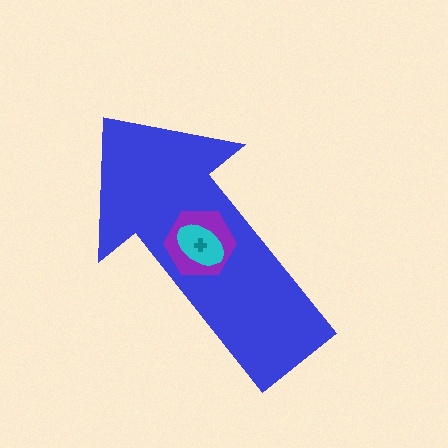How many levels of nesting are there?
4.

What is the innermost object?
The teal cross.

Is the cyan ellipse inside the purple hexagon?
Yes.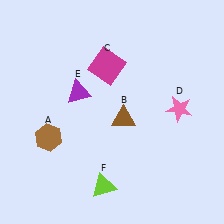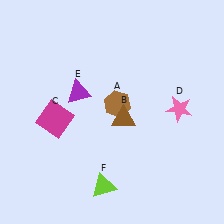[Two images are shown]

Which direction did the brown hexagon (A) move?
The brown hexagon (A) moved right.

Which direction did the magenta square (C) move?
The magenta square (C) moved down.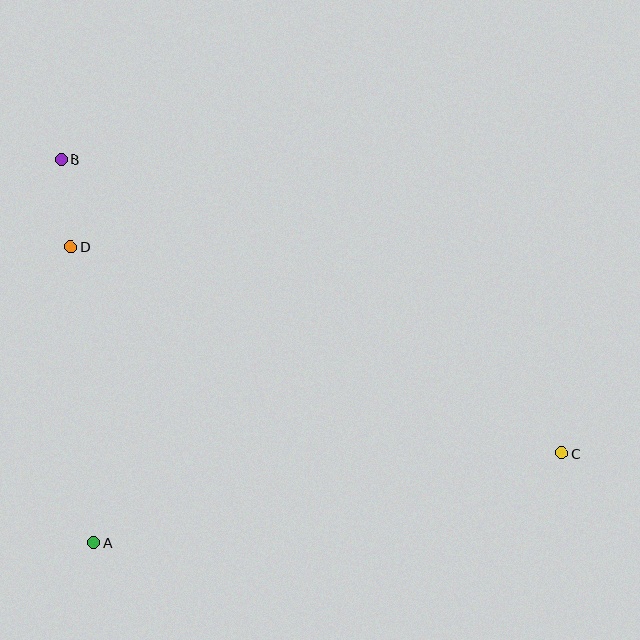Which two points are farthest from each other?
Points B and C are farthest from each other.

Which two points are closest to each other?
Points B and D are closest to each other.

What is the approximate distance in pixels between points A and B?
The distance between A and B is approximately 385 pixels.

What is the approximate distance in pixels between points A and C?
The distance between A and C is approximately 476 pixels.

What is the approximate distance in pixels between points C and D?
The distance between C and D is approximately 532 pixels.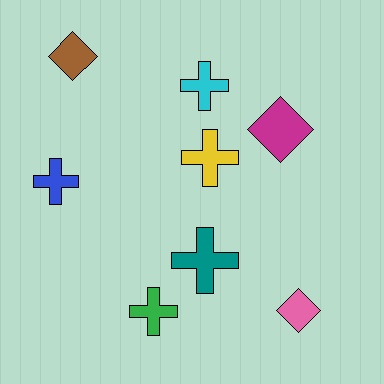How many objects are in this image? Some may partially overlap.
There are 8 objects.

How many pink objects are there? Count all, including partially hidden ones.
There is 1 pink object.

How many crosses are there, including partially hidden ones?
There are 5 crosses.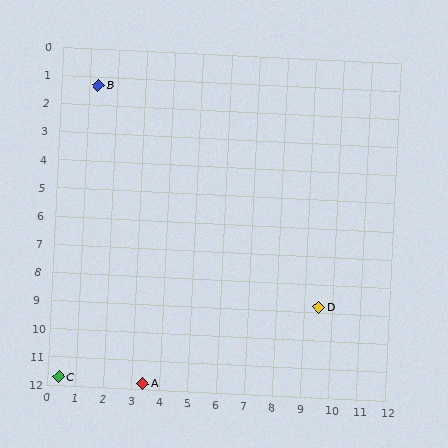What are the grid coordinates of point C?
Point C is at approximately (0.4, 11.7).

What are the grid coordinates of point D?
Point D is at approximately (9.5, 8.8).